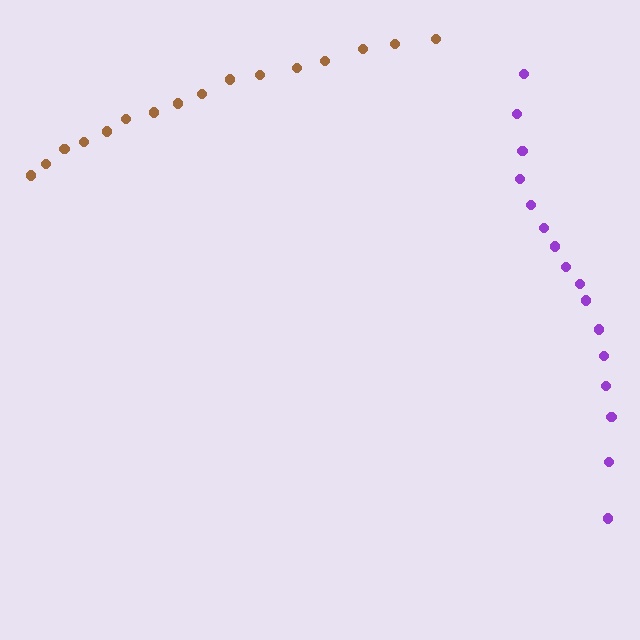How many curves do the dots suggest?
There are 2 distinct paths.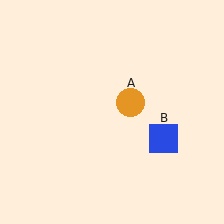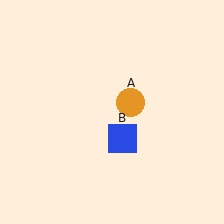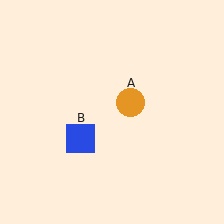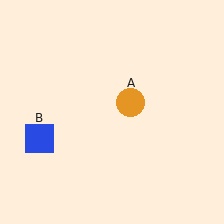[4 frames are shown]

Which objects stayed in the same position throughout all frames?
Orange circle (object A) remained stationary.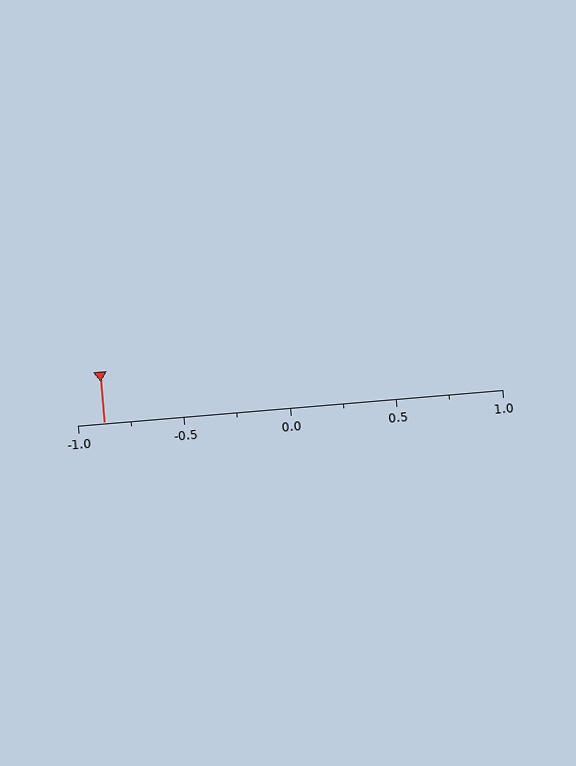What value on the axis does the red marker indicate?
The marker indicates approximately -0.88.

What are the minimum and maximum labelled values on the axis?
The axis runs from -1.0 to 1.0.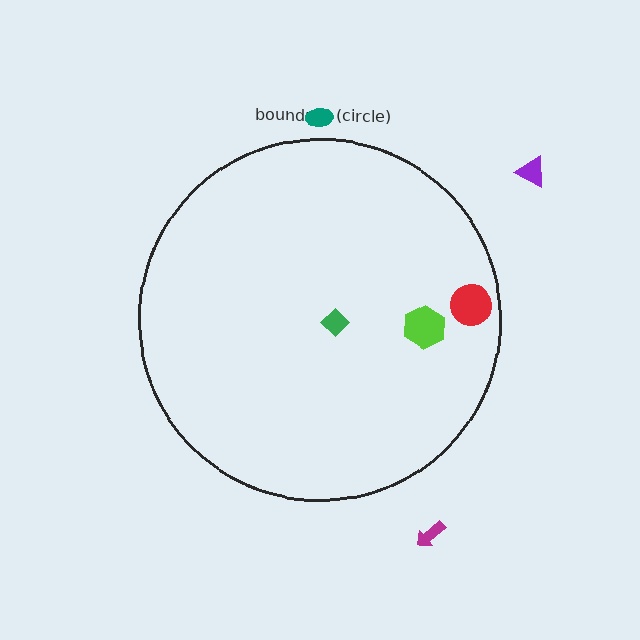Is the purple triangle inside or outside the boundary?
Outside.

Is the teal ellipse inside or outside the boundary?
Outside.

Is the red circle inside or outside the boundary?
Inside.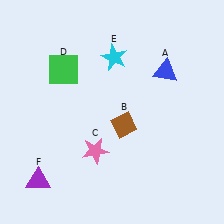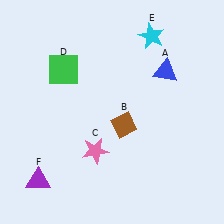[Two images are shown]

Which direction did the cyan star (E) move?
The cyan star (E) moved right.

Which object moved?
The cyan star (E) moved right.